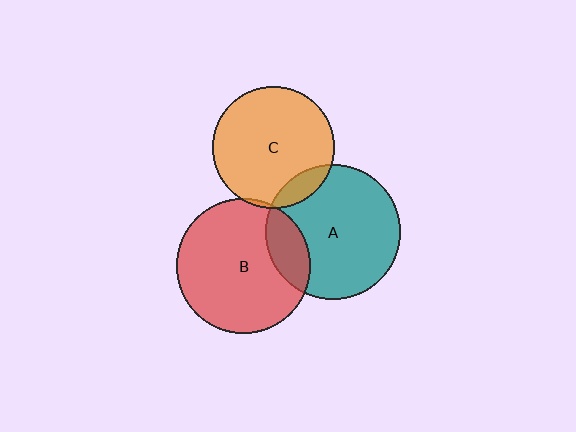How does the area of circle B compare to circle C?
Approximately 1.2 times.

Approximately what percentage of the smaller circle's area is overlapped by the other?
Approximately 5%.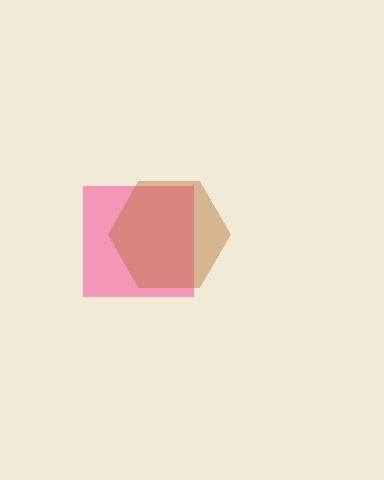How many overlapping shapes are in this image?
There are 2 overlapping shapes in the image.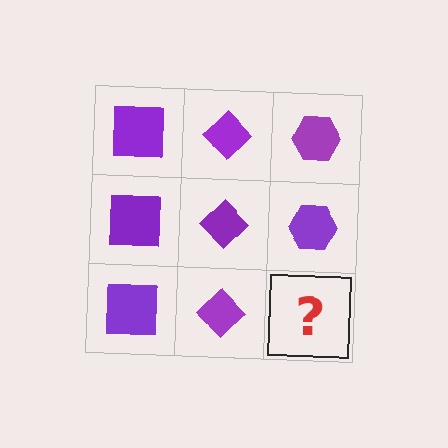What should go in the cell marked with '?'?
The missing cell should contain a purple hexagon.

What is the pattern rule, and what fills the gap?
The rule is that each column has a consistent shape. The gap should be filled with a purple hexagon.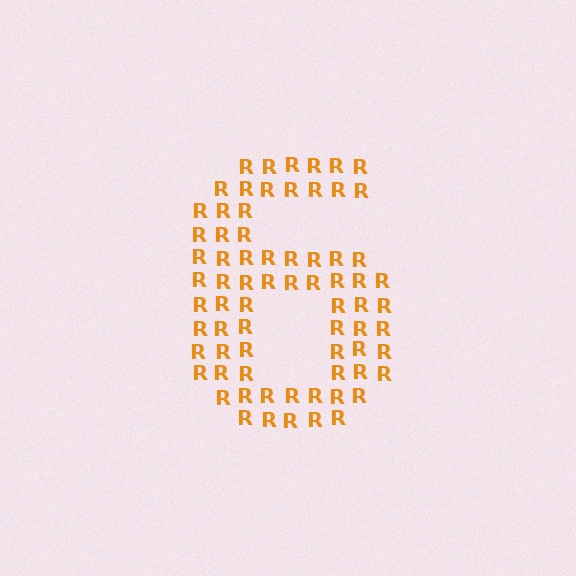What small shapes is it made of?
It is made of small letter R's.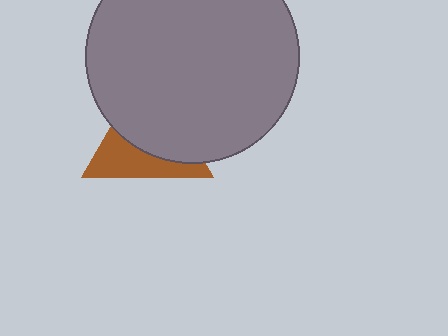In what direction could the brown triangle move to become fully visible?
The brown triangle could move down. That would shift it out from behind the gray circle entirely.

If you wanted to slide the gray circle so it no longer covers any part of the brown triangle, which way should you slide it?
Slide it up — that is the most direct way to separate the two shapes.